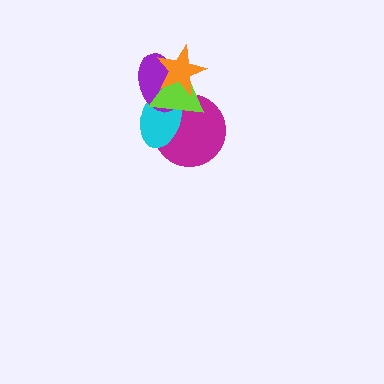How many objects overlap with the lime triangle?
4 objects overlap with the lime triangle.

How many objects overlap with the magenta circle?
3 objects overlap with the magenta circle.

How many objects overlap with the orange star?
2 objects overlap with the orange star.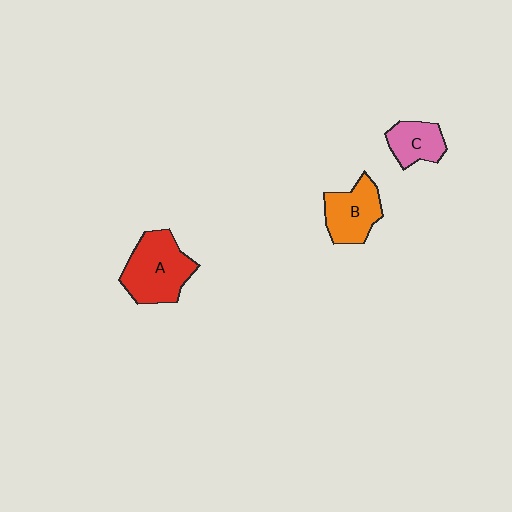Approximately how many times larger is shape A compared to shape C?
Approximately 1.8 times.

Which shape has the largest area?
Shape A (red).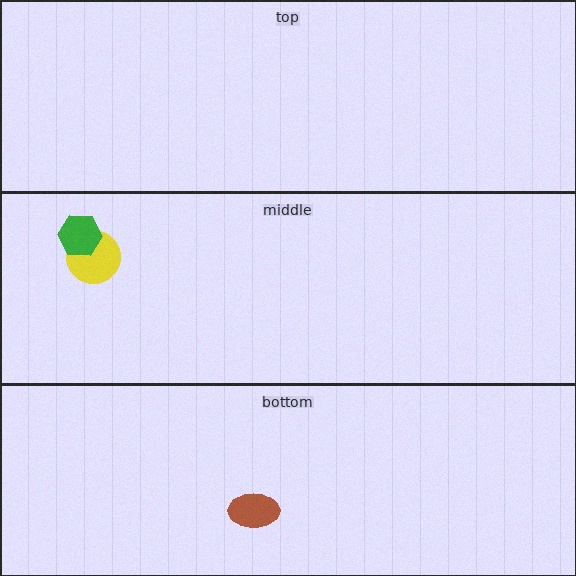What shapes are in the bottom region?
The brown ellipse.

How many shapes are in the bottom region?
1.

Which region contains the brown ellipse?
The bottom region.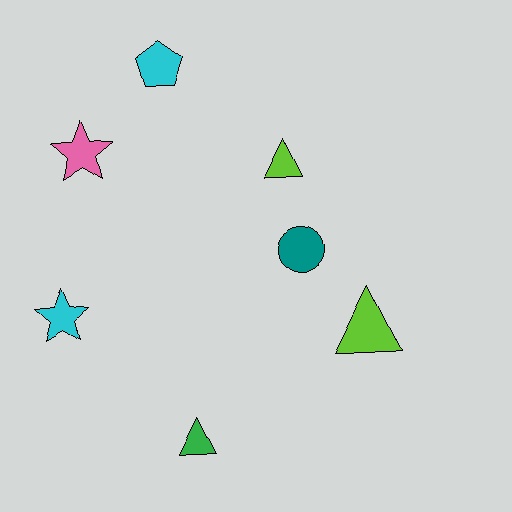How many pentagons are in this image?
There is 1 pentagon.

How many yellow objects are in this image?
There are no yellow objects.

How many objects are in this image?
There are 7 objects.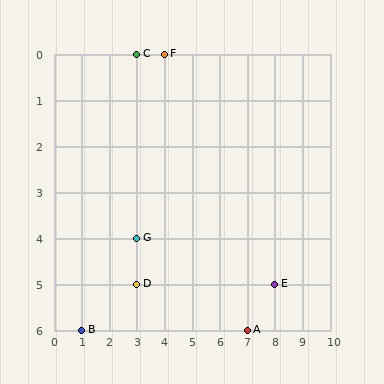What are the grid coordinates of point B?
Point B is at grid coordinates (1, 6).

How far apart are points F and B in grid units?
Points F and B are 3 columns and 6 rows apart (about 6.7 grid units diagonally).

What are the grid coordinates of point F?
Point F is at grid coordinates (4, 0).